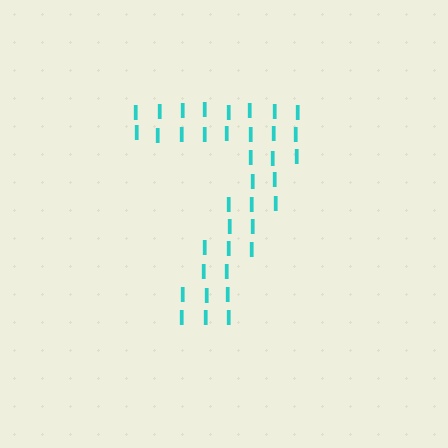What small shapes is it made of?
It is made of small letter I's.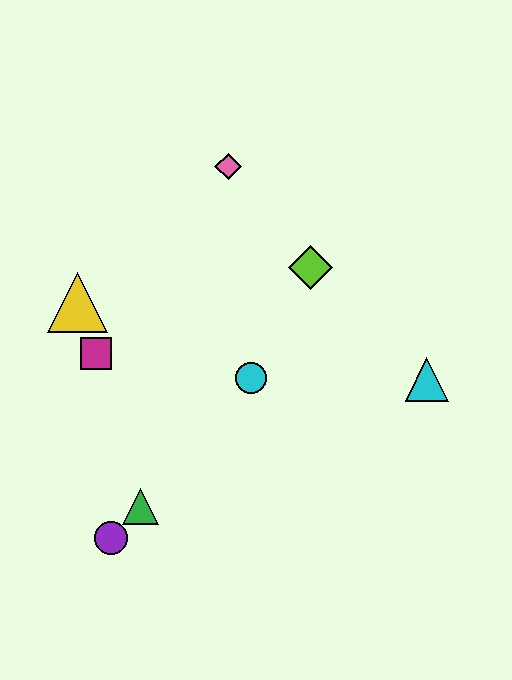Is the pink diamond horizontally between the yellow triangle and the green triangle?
No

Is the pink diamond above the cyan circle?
Yes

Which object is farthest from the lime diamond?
The purple circle is farthest from the lime diamond.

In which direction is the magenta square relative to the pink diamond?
The magenta square is below the pink diamond.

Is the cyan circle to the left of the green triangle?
No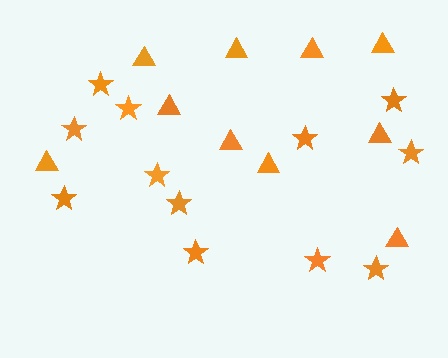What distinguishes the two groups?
There are 2 groups: one group of stars (12) and one group of triangles (10).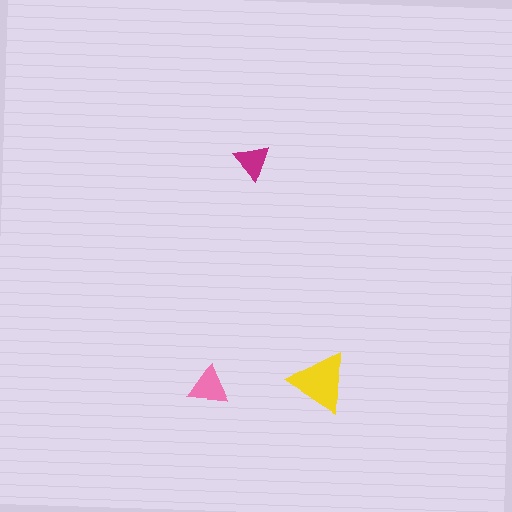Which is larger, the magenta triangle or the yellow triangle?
The yellow one.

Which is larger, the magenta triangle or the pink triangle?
The pink one.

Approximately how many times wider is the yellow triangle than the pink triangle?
About 1.5 times wider.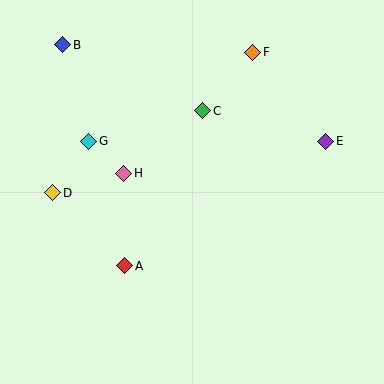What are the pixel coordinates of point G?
Point G is at (89, 141).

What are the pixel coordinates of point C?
Point C is at (203, 111).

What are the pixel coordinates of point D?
Point D is at (53, 193).